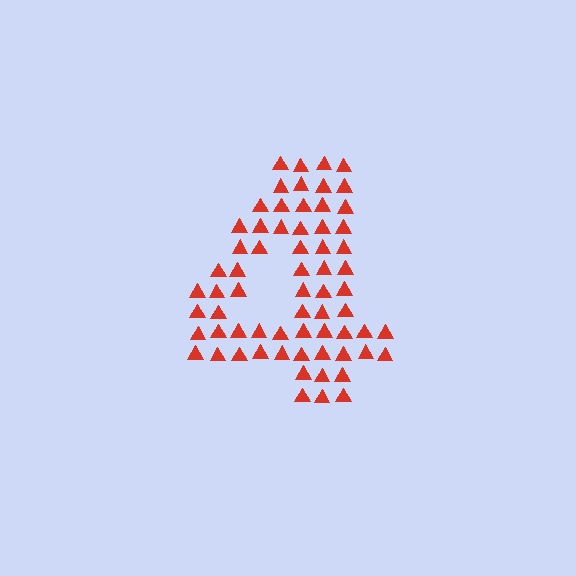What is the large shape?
The large shape is the digit 4.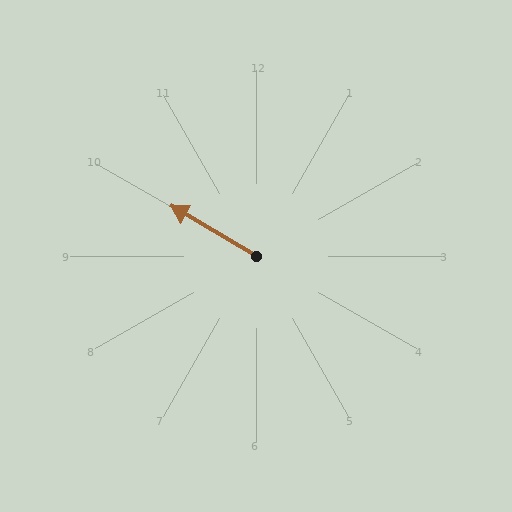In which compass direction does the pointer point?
Northwest.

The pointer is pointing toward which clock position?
Roughly 10 o'clock.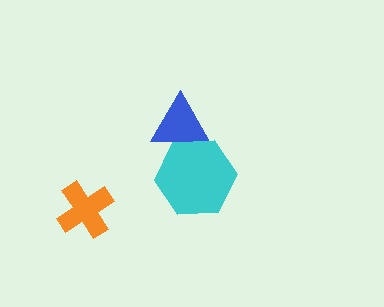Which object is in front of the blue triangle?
The cyan hexagon is in front of the blue triangle.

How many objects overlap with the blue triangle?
1 object overlaps with the blue triangle.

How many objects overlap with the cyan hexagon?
1 object overlaps with the cyan hexagon.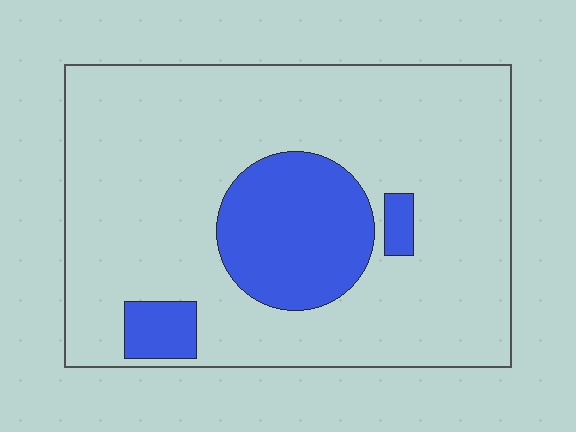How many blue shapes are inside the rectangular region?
3.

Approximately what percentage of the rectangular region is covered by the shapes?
Approximately 20%.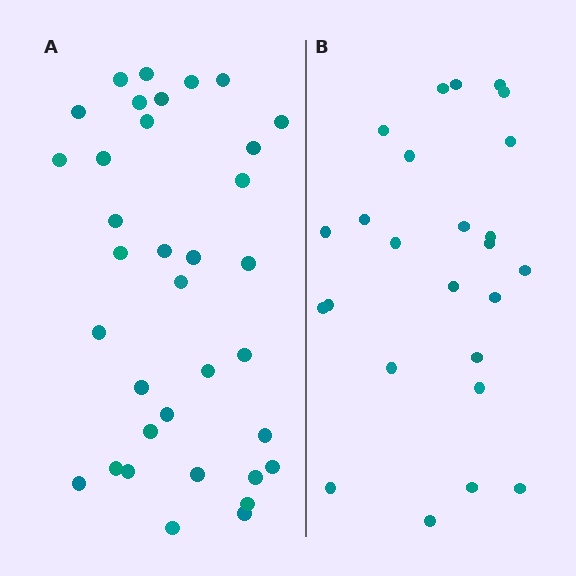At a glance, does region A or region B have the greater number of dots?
Region A (the left region) has more dots.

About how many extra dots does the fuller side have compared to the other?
Region A has roughly 10 or so more dots than region B.